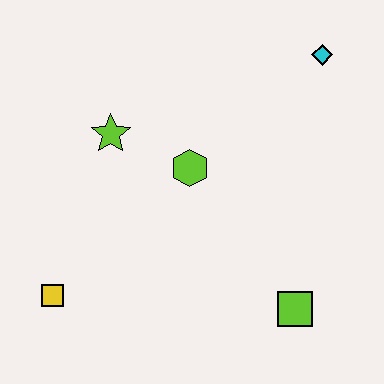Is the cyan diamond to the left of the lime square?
No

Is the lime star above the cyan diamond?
No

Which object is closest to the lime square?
The lime hexagon is closest to the lime square.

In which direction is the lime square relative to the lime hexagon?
The lime square is below the lime hexagon.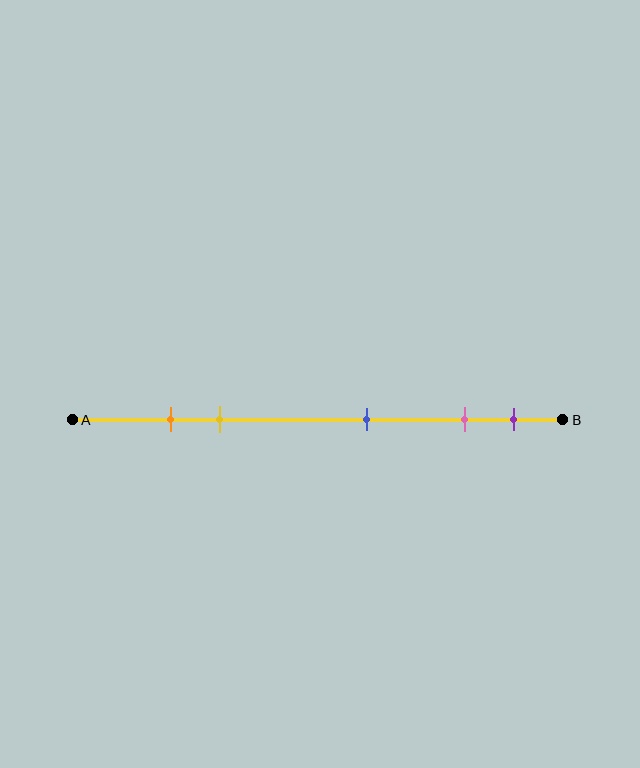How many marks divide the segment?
There are 5 marks dividing the segment.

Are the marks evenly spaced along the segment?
No, the marks are not evenly spaced.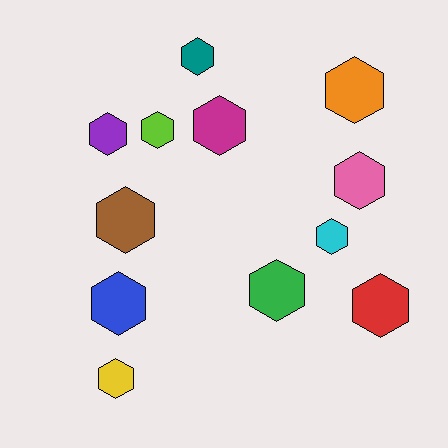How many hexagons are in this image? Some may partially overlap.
There are 12 hexagons.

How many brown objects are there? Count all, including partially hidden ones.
There is 1 brown object.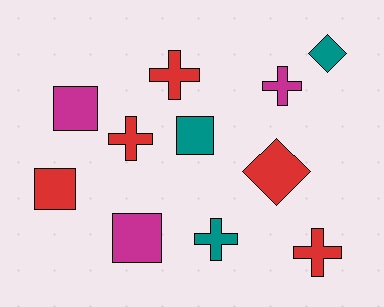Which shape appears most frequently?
Cross, with 5 objects.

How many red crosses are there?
There are 3 red crosses.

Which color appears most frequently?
Red, with 5 objects.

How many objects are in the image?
There are 11 objects.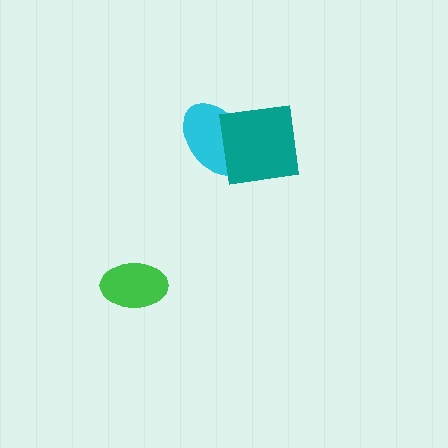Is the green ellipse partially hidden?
No, no other shape covers it.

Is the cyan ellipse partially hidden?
Yes, it is partially covered by another shape.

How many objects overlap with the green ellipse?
0 objects overlap with the green ellipse.